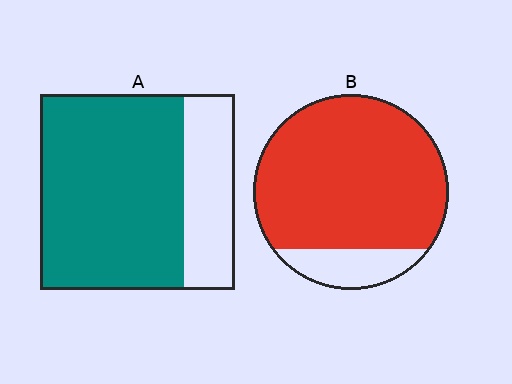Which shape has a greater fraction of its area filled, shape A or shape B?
Shape B.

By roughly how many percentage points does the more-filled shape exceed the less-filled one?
By roughly 10 percentage points (B over A).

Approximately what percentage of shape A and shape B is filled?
A is approximately 75% and B is approximately 85%.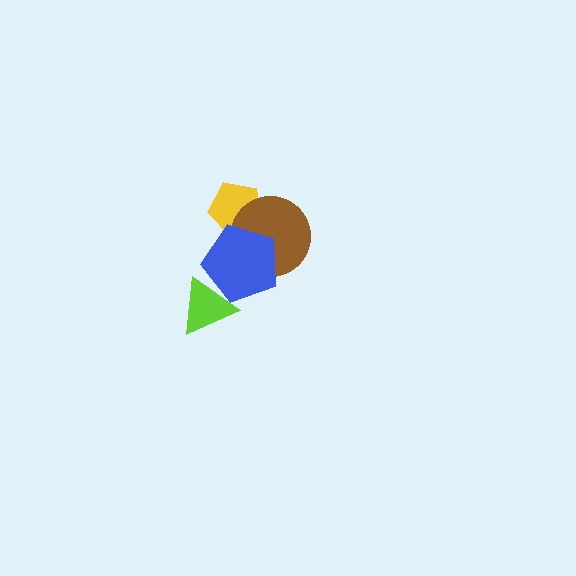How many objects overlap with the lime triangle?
1 object overlaps with the lime triangle.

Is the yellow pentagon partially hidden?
Yes, it is partially covered by another shape.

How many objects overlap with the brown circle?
2 objects overlap with the brown circle.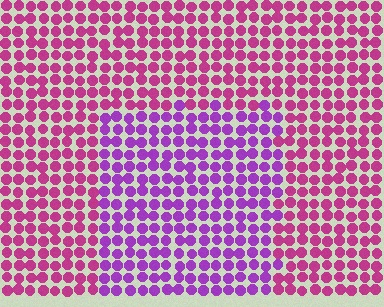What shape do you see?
I see a rectangle.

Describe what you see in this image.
The image is filled with small magenta elements in a uniform arrangement. A rectangle-shaped region is visible where the elements are tinted to a slightly different hue, forming a subtle color boundary.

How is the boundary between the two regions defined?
The boundary is defined purely by a slight shift in hue (about 37 degrees). Spacing, size, and orientation are identical on both sides.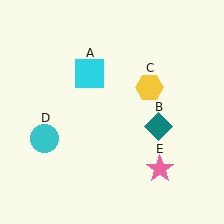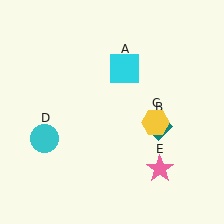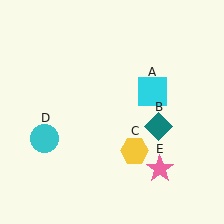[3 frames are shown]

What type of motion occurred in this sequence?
The cyan square (object A), yellow hexagon (object C) rotated clockwise around the center of the scene.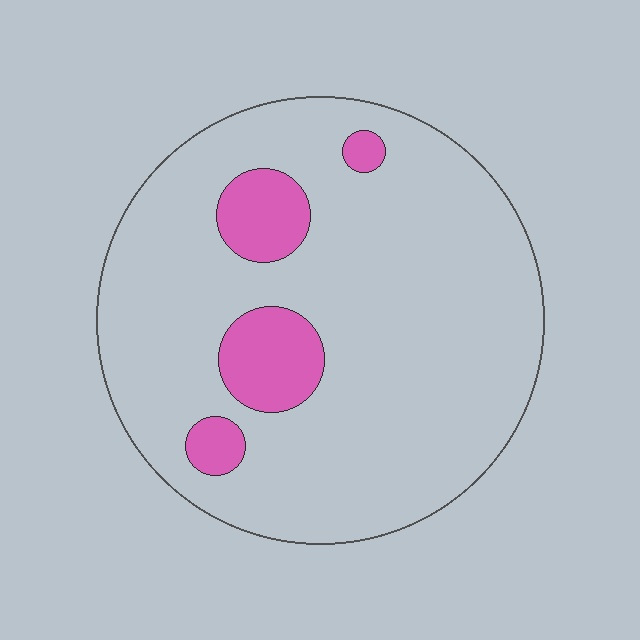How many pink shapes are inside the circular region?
4.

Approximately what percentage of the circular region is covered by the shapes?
Approximately 15%.